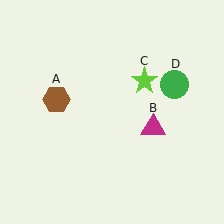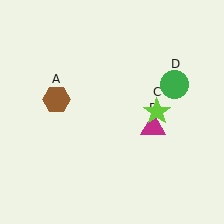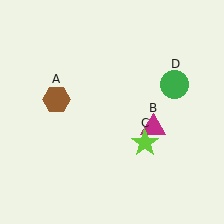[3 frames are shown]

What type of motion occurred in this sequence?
The lime star (object C) rotated clockwise around the center of the scene.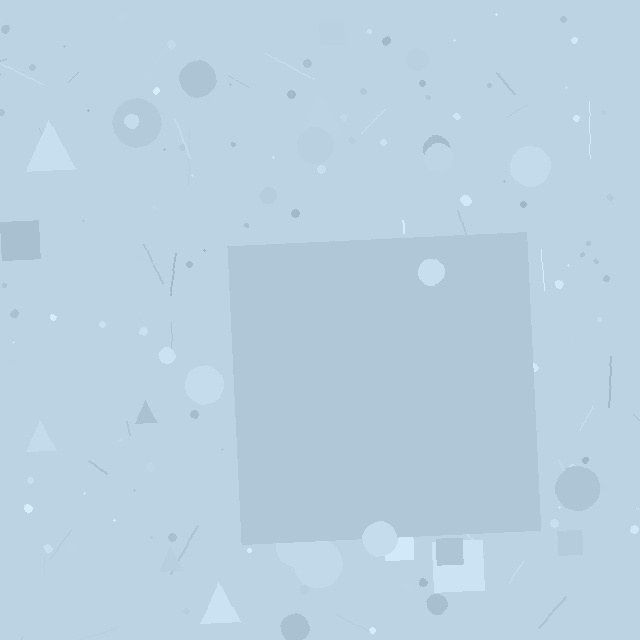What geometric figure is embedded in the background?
A square is embedded in the background.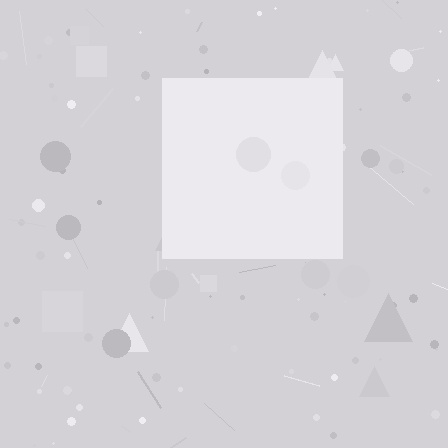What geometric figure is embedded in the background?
A square is embedded in the background.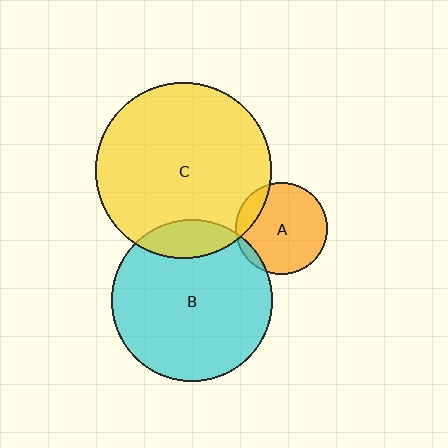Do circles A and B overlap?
Yes.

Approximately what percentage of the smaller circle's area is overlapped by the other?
Approximately 5%.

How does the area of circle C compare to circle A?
Approximately 3.7 times.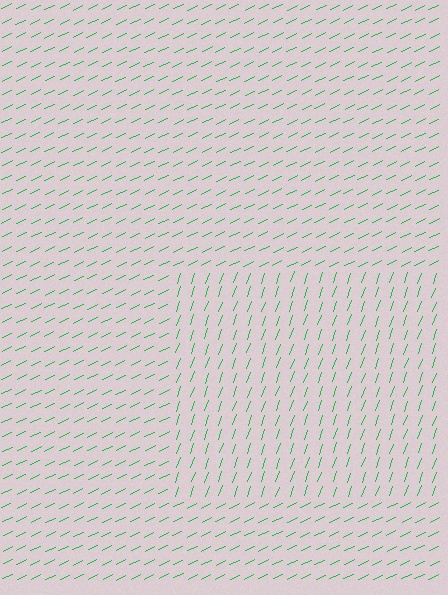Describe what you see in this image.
The image is filled with small green line segments. A rectangle region in the image has lines oriented differently from the surrounding lines, creating a visible texture boundary.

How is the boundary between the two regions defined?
The boundary is defined purely by a change in line orientation (approximately 45 degrees difference). All lines are the same color and thickness.